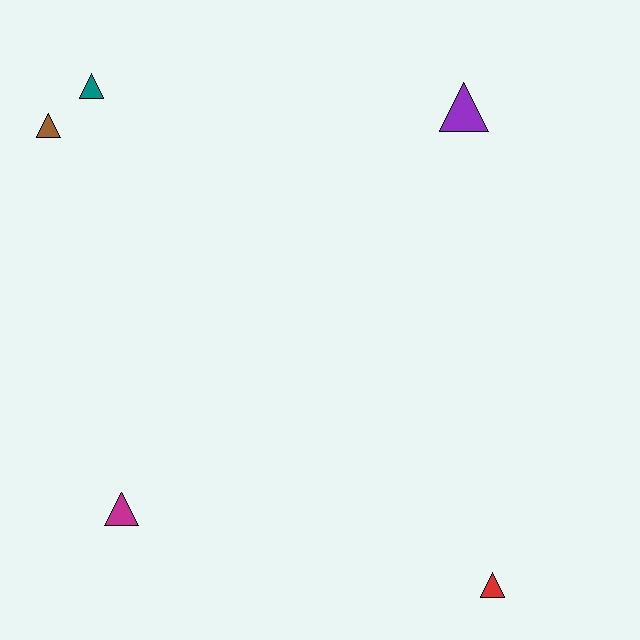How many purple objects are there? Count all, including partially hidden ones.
There is 1 purple object.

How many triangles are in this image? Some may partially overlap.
There are 5 triangles.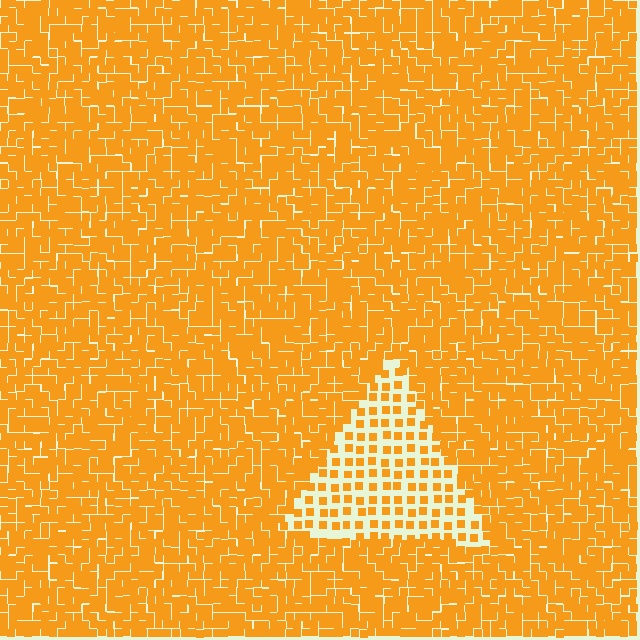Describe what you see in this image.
The image contains small orange elements arranged at two different densities. A triangle-shaped region is visible where the elements are less densely packed than the surrounding area.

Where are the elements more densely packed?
The elements are more densely packed outside the triangle boundary.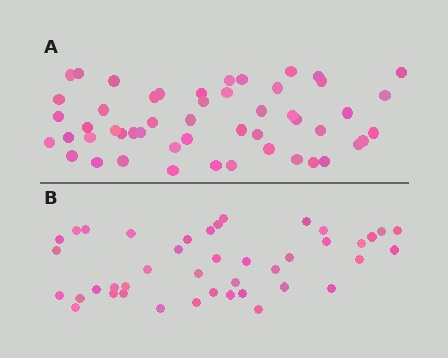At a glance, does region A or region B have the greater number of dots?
Region A (the top region) has more dots.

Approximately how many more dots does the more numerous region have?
Region A has roughly 8 or so more dots than region B.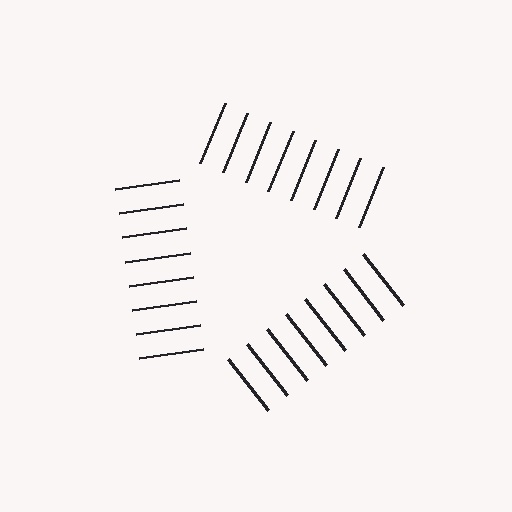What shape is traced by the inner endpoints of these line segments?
An illusory triangle — the line segments terminate on its edges but no continuous stroke is drawn.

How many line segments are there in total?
24 — 8 along each of the 3 edges.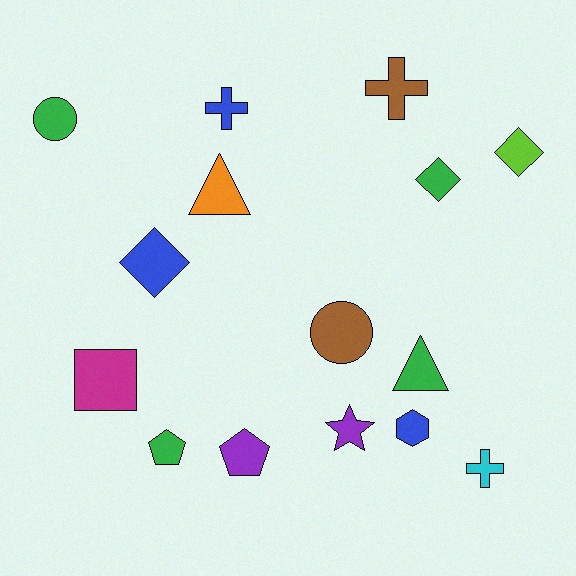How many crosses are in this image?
There are 3 crosses.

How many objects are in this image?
There are 15 objects.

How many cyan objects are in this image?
There is 1 cyan object.